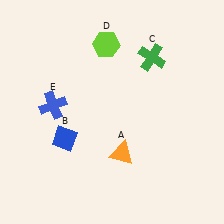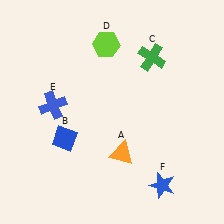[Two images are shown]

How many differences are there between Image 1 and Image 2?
There is 1 difference between the two images.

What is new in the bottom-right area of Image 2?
A blue star (F) was added in the bottom-right area of Image 2.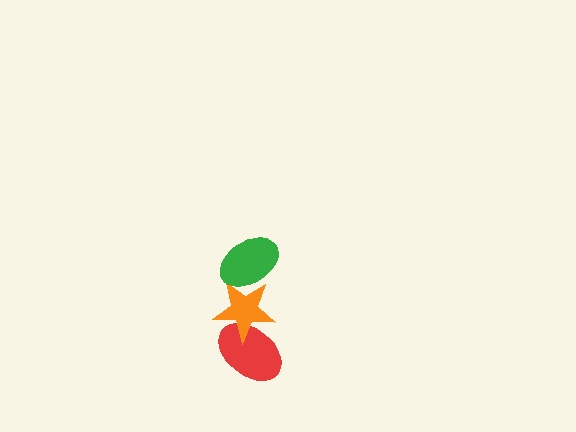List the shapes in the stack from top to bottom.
From top to bottom: the green ellipse, the orange star, the red ellipse.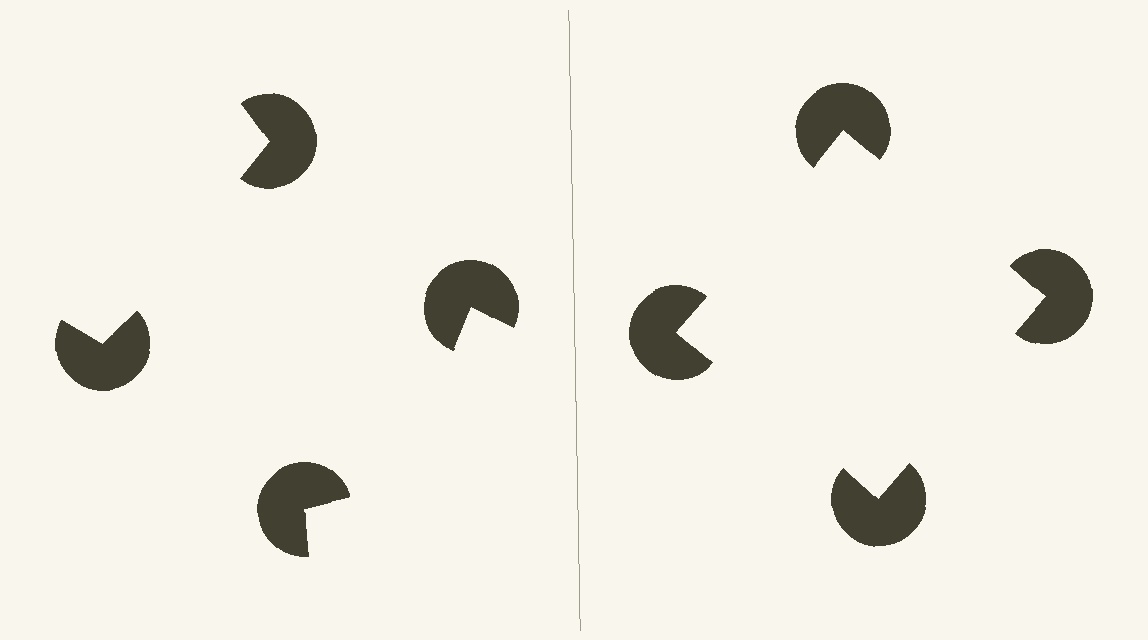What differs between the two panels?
The pac-man discs are positioned identically on both sides; only the wedge orientations differ. On the right they align to a square; on the left they are misaligned.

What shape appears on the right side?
An illusory square.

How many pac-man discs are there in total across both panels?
8 — 4 on each side.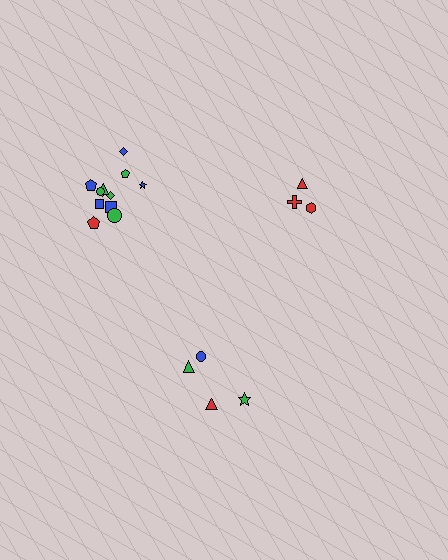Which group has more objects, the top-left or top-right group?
The top-left group.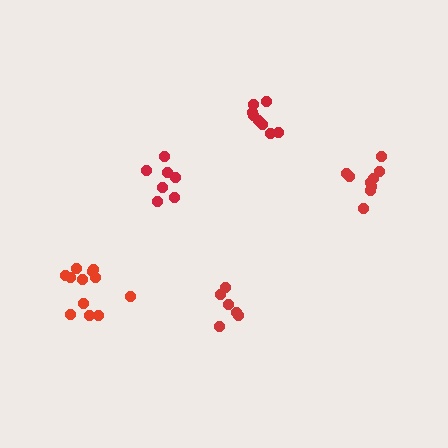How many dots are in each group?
Group 1: 6 dots, Group 2: 9 dots, Group 3: 8 dots, Group 4: 7 dots, Group 5: 12 dots (42 total).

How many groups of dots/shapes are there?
There are 5 groups.